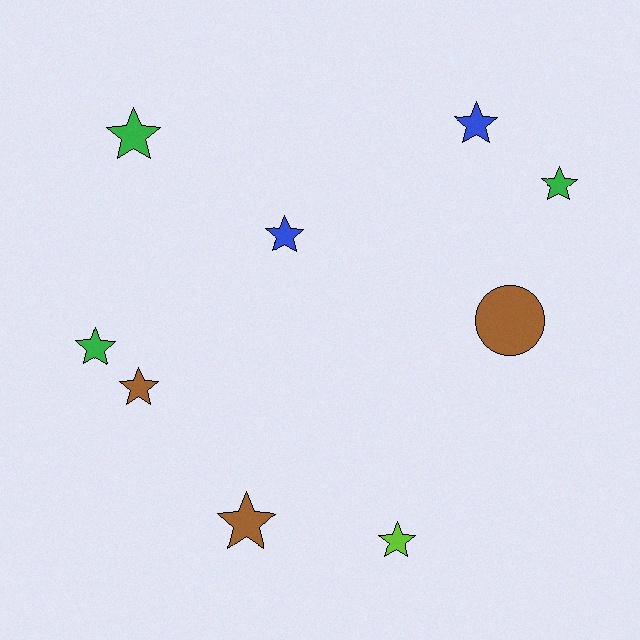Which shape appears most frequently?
Star, with 8 objects.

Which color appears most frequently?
Brown, with 3 objects.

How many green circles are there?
There are no green circles.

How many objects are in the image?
There are 9 objects.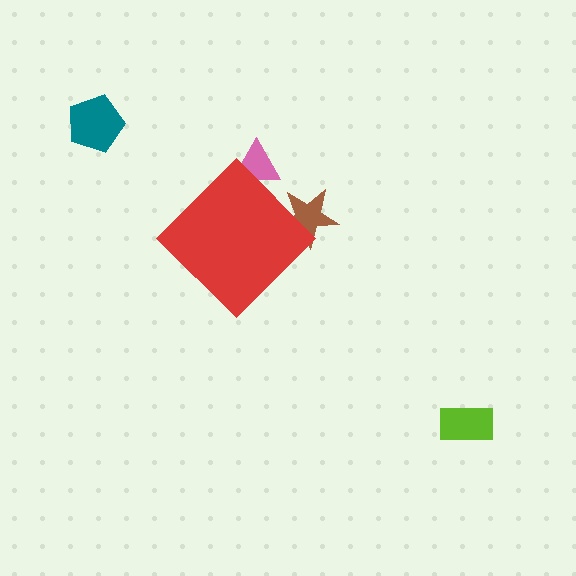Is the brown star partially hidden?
Yes, the brown star is partially hidden behind the red diamond.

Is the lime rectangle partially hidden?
No, the lime rectangle is fully visible.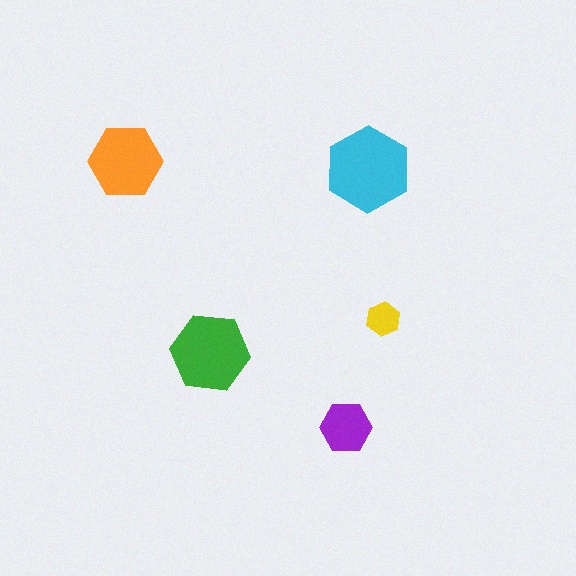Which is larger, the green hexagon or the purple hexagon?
The green one.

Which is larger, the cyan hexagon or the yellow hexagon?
The cyan one.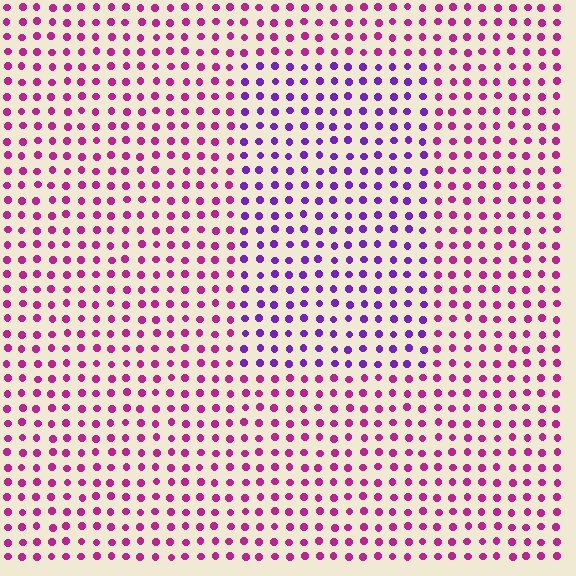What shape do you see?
I see a rectangle.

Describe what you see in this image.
The image is filled with small magenta elements in a uniform arrangement. A rectangle-shaped region is visible where the elements are tinted to a slightly different hue, forming a subtle color boundary.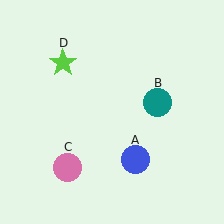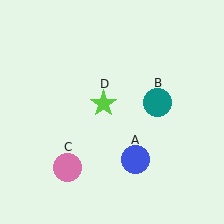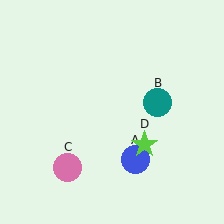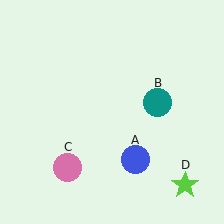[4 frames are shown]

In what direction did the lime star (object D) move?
The lime star (object D) moved down and to the right.